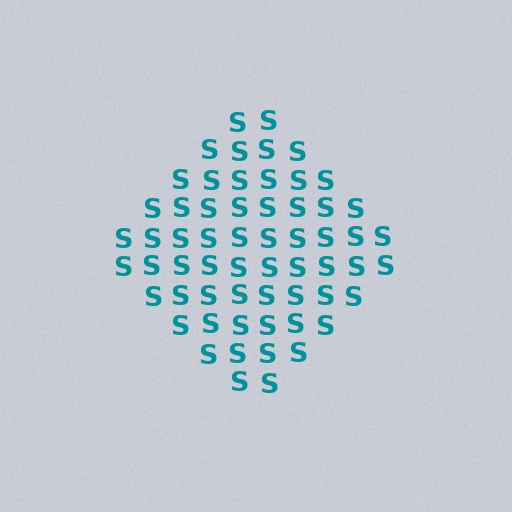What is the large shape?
The large shape is a diamond.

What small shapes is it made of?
It is made of small letter S's.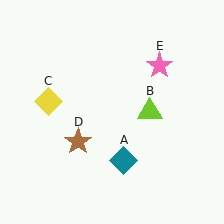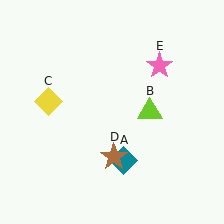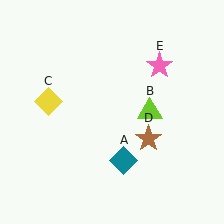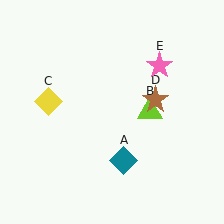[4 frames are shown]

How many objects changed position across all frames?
1 object changed position: brown star (object D).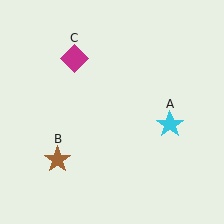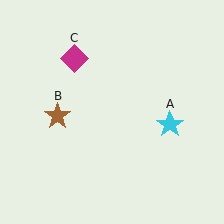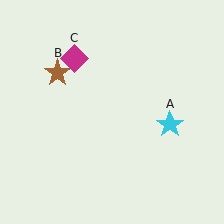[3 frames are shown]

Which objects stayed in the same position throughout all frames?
Cyan star (object A) and magenta diamond (object C) remained stationary.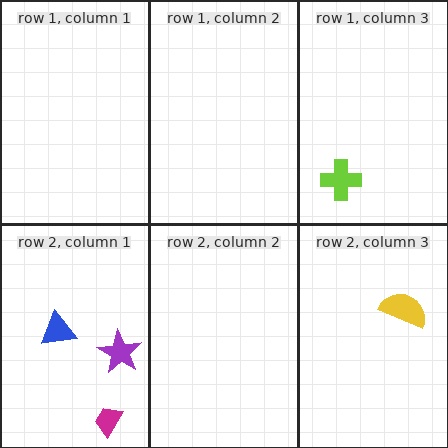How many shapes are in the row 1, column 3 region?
1.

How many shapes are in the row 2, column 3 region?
1.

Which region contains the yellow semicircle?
The row 2, column 3 region.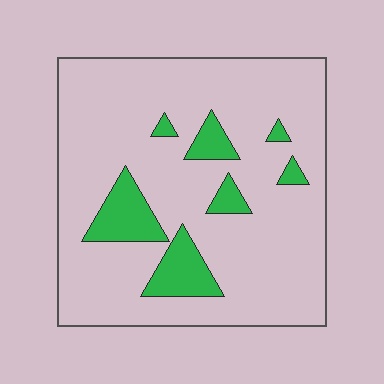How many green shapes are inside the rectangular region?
7.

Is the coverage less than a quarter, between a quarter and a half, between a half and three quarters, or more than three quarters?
Less than a quarter.